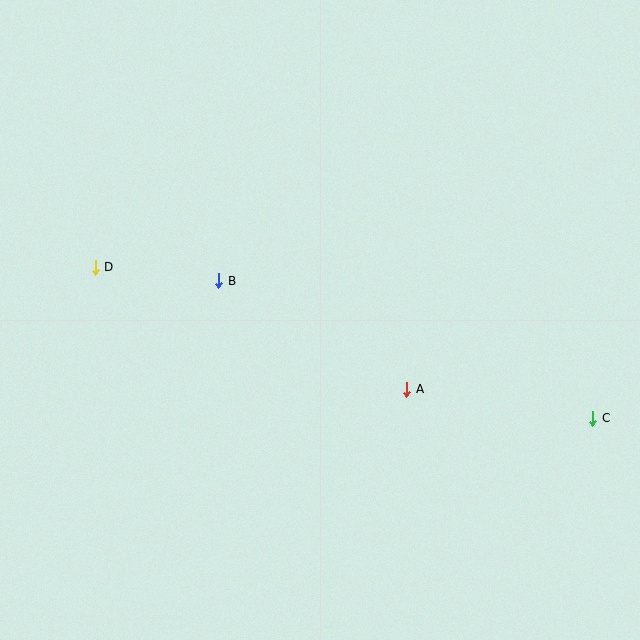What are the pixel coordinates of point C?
Point C is at (593, 418).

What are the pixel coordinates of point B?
Point B is at (219, 281).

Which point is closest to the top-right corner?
Point C is closest to the top-right corner.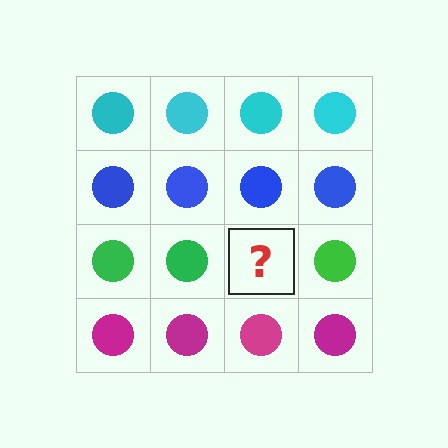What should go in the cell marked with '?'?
The missing cell should contain a green circle.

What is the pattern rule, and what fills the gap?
The rule is that each row has a consistent color. The gap should be filled with a green circle.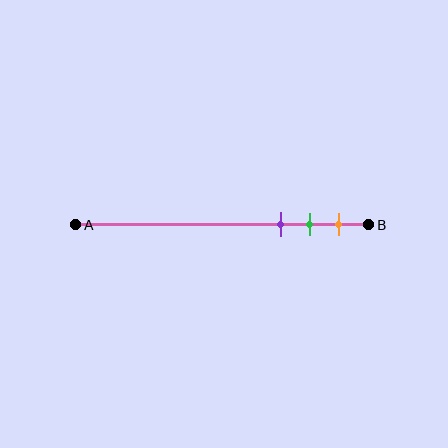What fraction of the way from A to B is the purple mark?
The purple mark is approximately 70% (0.7) of the way from A to B.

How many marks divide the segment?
There are 3 marks dividing the segment.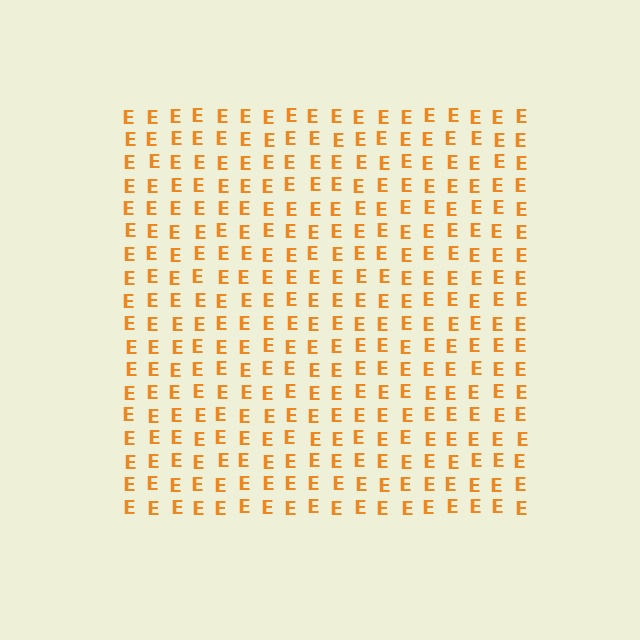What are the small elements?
The small elements are letter E's.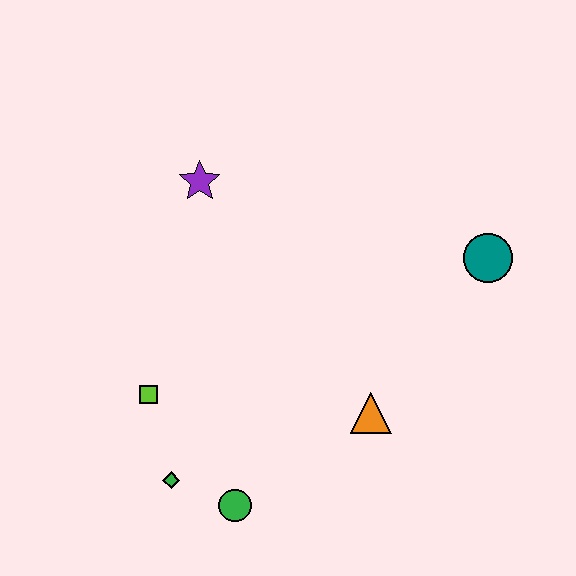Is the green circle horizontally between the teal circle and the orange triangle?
No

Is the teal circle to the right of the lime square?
Yes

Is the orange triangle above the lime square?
No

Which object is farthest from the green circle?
The teal circle is farthest from the green circle.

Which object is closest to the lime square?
The green diamond is closest to the lime square.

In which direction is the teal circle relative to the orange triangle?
The teal circle is above the orange triangle.